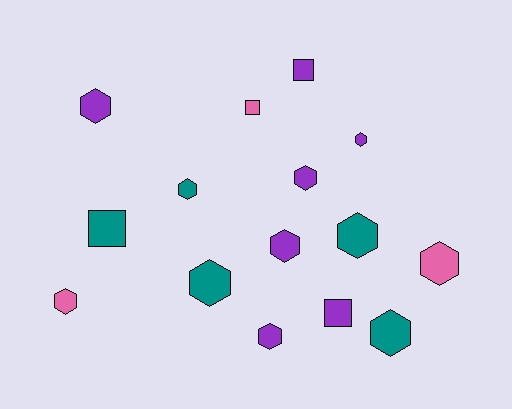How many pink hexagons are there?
There are 2 pink hexagons.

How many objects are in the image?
There are 15 objects.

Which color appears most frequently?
Purple, with 7 objects.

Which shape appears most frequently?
Hexagon, with 11 objects.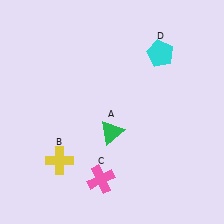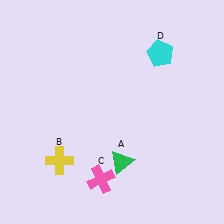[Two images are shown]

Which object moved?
The green triangle (A) moved down.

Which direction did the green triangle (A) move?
The green triangle (A) moved down.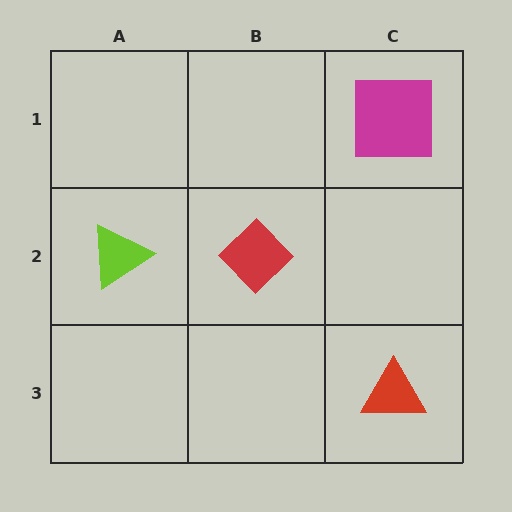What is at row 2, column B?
A red diamond.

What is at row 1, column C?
A magenta square.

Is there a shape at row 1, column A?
No, that cell is empty.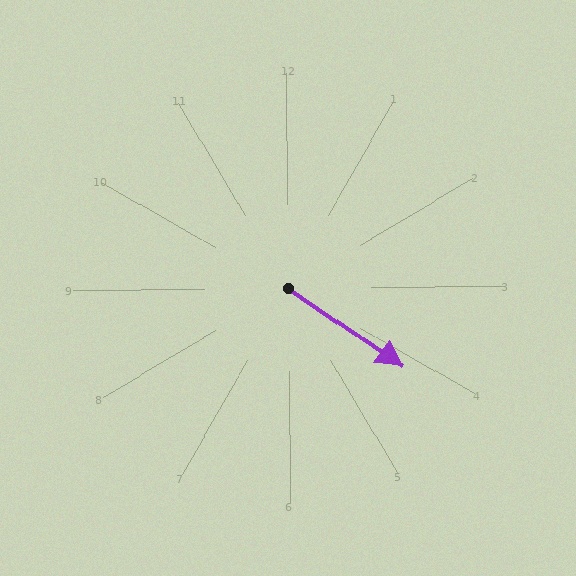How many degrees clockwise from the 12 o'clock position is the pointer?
Approximately 125 degrees.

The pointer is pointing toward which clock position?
Roughly 4 o'clock.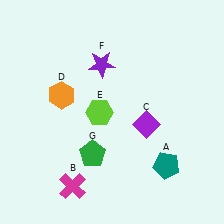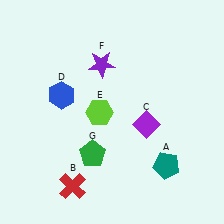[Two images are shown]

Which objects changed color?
B changed from magenta to red. D changed from orange to blue.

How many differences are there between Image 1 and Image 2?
There are 2 differences between the two images.